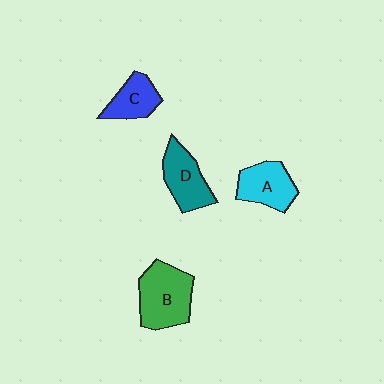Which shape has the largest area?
Shape B (green).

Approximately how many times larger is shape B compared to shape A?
Approximately 1.4 times.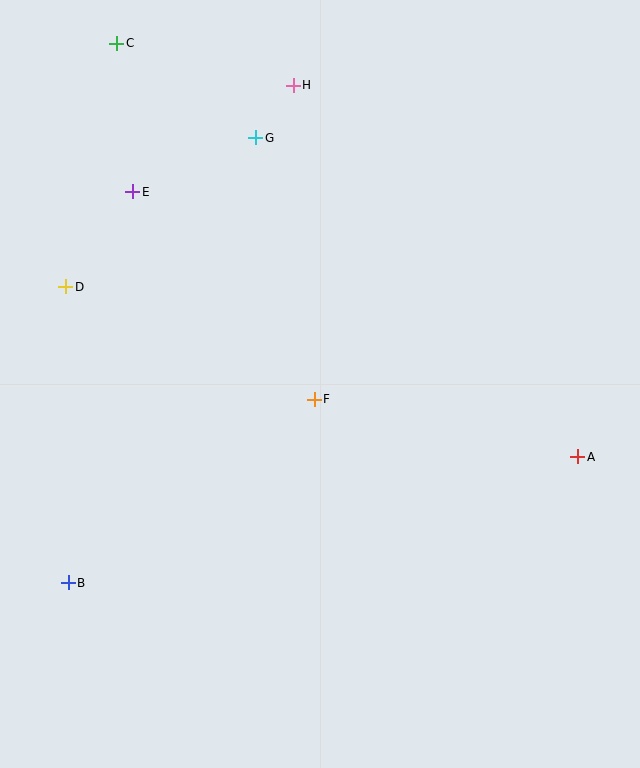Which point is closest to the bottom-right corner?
Point A is closest to the bottom-right corner.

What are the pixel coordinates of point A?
Point A is at (578, 457).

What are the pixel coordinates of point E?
Point E is at (133, 192).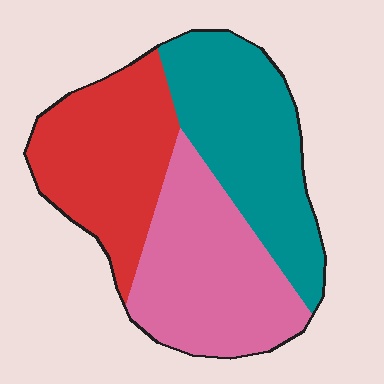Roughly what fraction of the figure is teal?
Teal takes up about one third (1/3) of the figure.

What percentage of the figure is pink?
Pink takes up between a third and a half of the figure.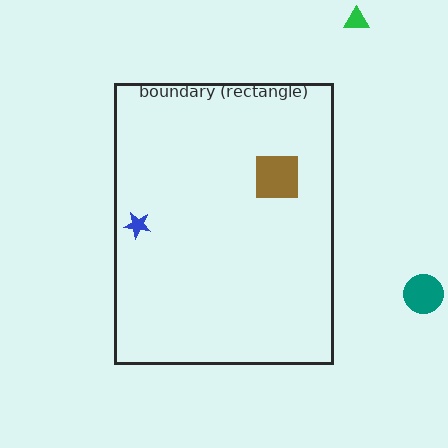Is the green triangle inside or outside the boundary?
Outside.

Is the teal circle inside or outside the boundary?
Outside.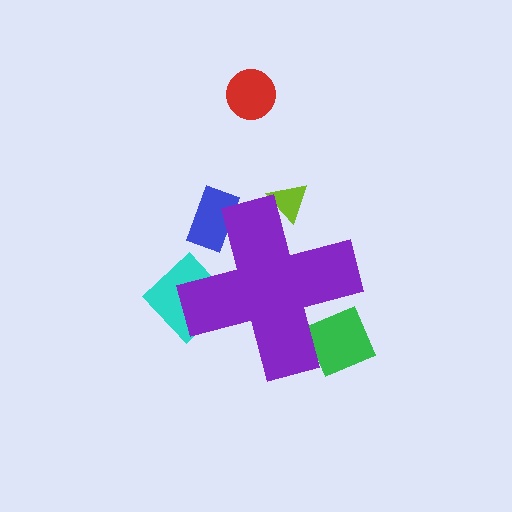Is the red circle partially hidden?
No, the red circle is fully visible.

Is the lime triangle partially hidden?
Yes, the lime triangle is partially hidden behind the purple cross.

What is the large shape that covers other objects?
A purple cross.